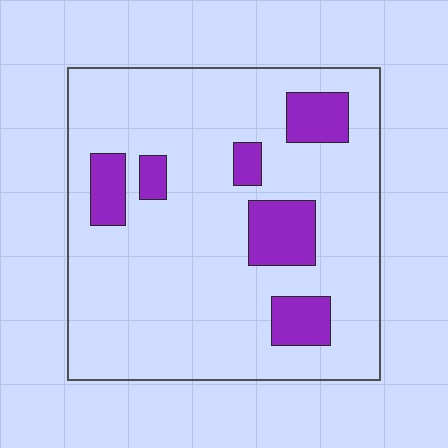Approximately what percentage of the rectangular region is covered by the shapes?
Approximately 15%.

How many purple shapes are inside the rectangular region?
6.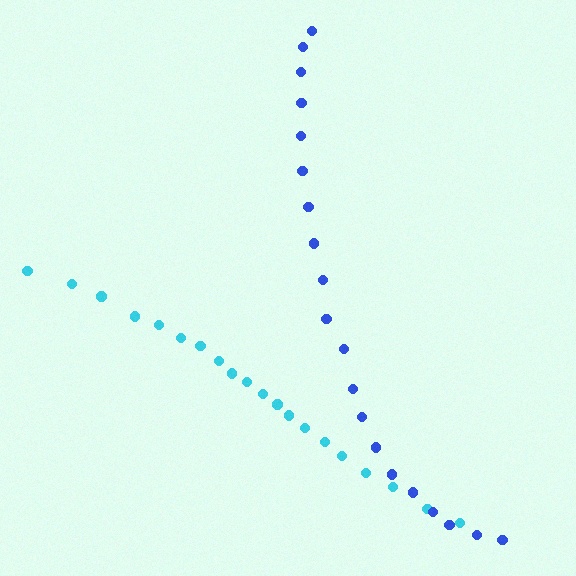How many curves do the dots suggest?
There are 2 distinct paths.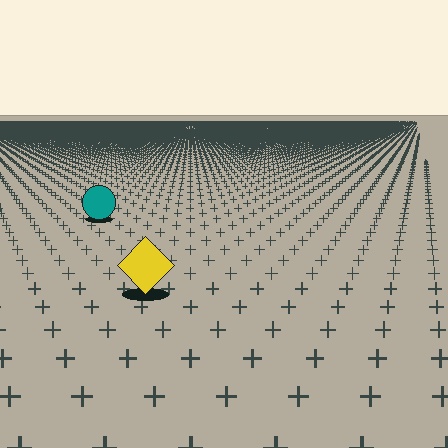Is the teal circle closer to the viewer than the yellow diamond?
No. The yellow diamond is closer — you can tell from the texture gradient: the ground texture is coarser near it.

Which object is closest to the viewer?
The yellow diamond is closest. The texture marks near it are larger and more spread out.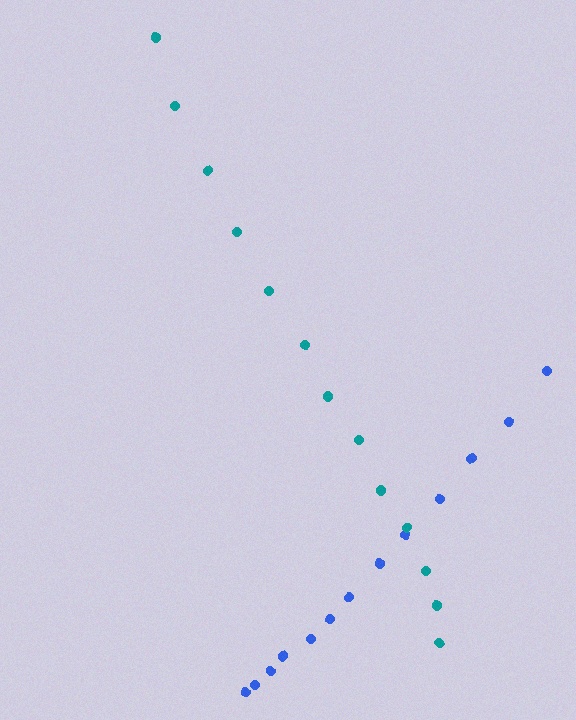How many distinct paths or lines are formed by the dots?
There are 2 distinct paths.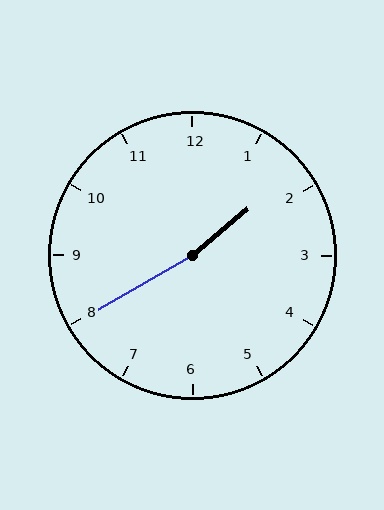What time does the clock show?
1:40.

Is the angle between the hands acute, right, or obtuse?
It is obtuse.